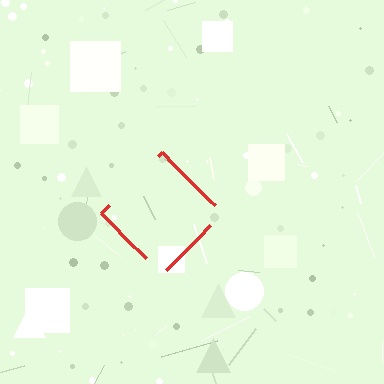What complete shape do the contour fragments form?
The contour fragments form a diamond.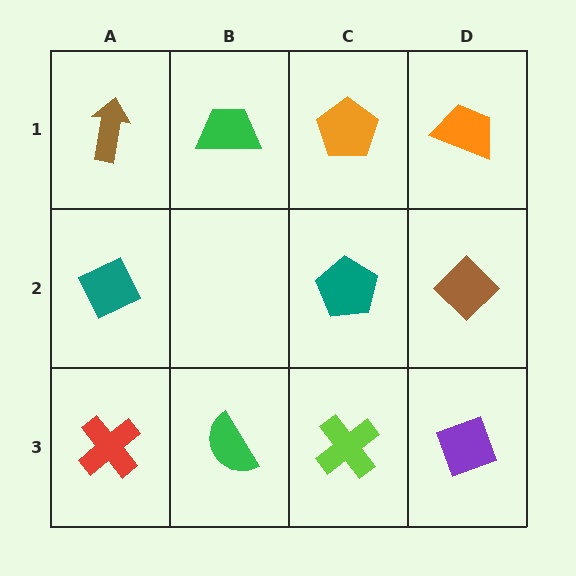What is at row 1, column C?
An orange pentagon.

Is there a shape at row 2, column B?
No, that cell is empty.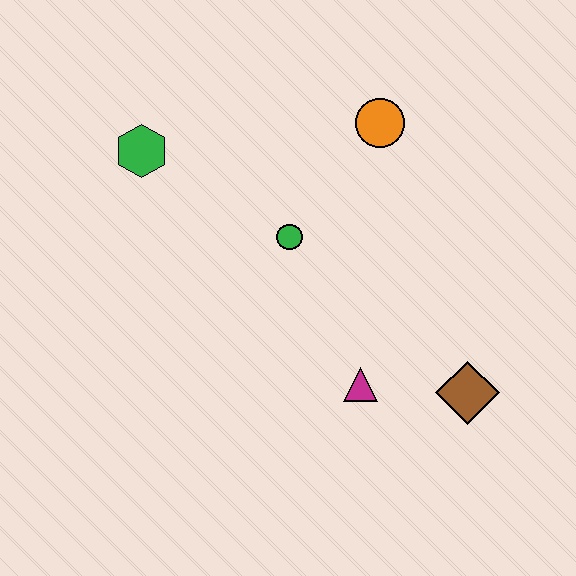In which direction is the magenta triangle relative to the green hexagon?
The magenta triangle is below the green hexagon.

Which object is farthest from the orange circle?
The brown diamond is farthest from the orange circle.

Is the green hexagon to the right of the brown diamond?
No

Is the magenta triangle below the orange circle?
Yes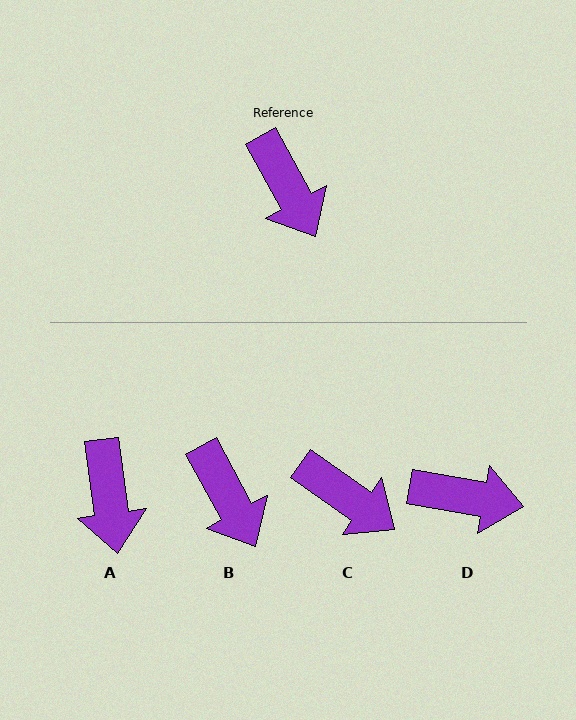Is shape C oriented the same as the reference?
No, it is off by about 27 degrees.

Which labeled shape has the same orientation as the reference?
B.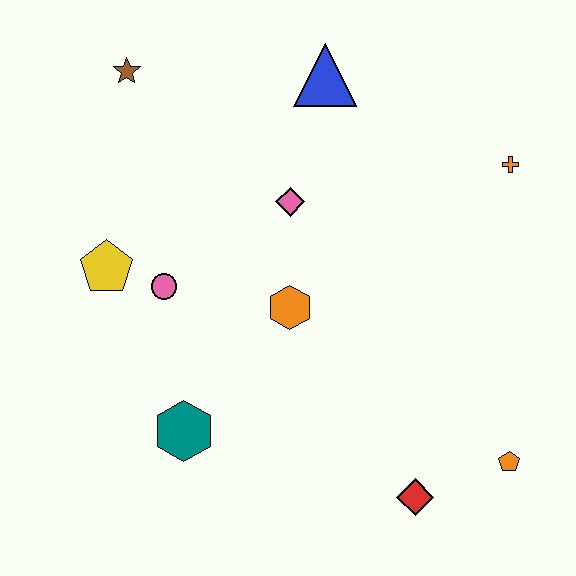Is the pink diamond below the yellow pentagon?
No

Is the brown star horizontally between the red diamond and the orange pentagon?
No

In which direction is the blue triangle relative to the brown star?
The blue triangle is to the right of the brown star.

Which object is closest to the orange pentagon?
The red diamond is closest to the orange pentagon.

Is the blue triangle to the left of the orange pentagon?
Yes